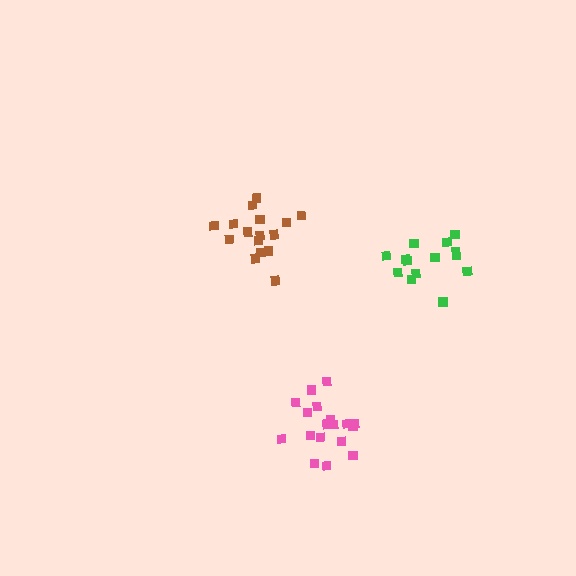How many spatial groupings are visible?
There are 3 spatial groupings.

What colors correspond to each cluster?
The clusters are colored: pink, brown, green.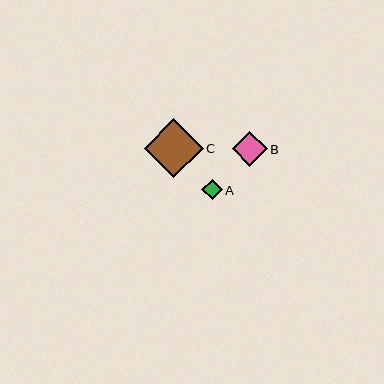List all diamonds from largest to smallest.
From largest to smallest: C, B, A.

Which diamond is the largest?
Diamond C is the largest with a size of approximately 59 pixels.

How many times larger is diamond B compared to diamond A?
Diamond B is approximately 1.7 times the size of diamond A.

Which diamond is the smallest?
Diamond A is the smallest with a size of approximately 20 pixels.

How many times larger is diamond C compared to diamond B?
Diamond C is approximately 1.7 times the size of diamond B.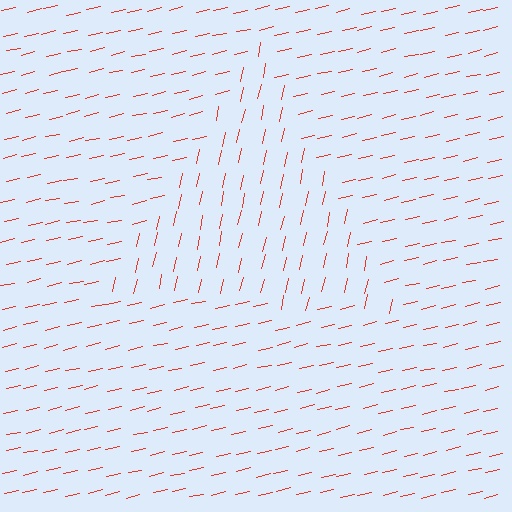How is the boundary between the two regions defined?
The boundary is defined purely by a change in line orientation (approximately 65 degrees difference). All lines are the same color and thickness.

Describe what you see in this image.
The image is filled with small red line segments. A triangle region in the image has lines oriented differently from the surrounding lines, creating a visible texture boundary.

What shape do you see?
I see a triangle.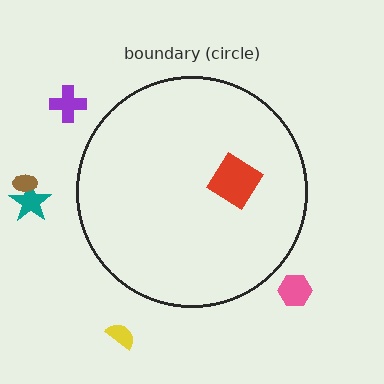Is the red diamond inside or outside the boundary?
Inside.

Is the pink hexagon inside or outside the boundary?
Outside.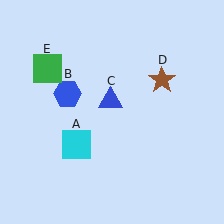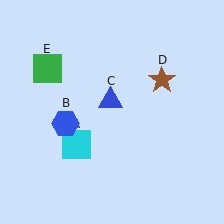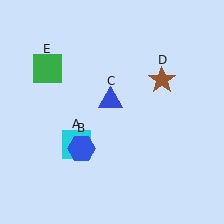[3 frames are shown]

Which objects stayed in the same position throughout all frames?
Cyan square (object A) and blue triangle (object C) and brown star (object D) and green square (object E) remained stationary.